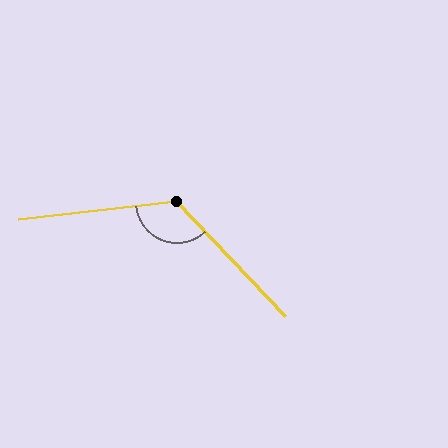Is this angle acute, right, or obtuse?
It is obtuse.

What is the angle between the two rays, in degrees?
Approximately 127 degrees.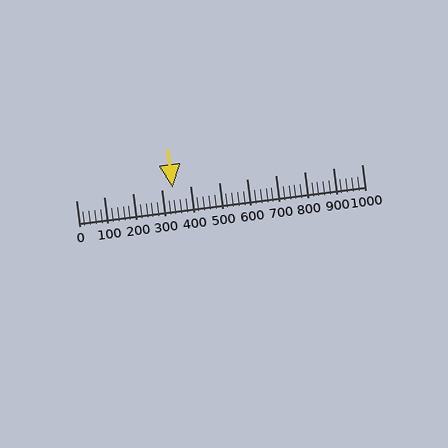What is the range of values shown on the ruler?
The ruler shows values from 0 to 1000.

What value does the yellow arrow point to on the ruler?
The yellow arrow points to approximately 340.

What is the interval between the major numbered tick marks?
The major tick marks are spaced 100 units apart.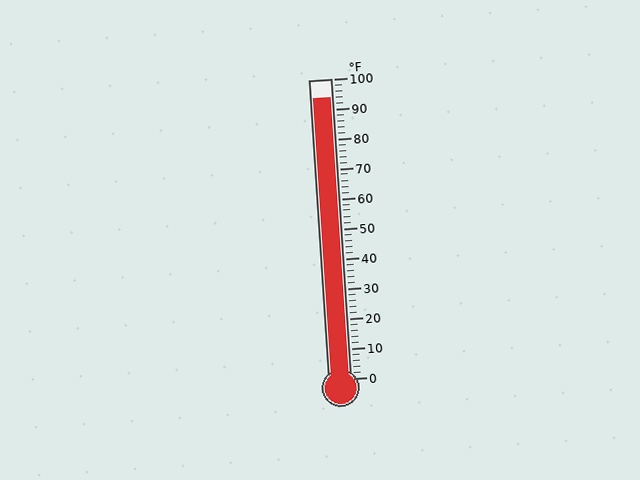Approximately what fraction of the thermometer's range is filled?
The thermometer is filled to approximately 95% of its range.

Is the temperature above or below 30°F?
The temperature is above 30°F.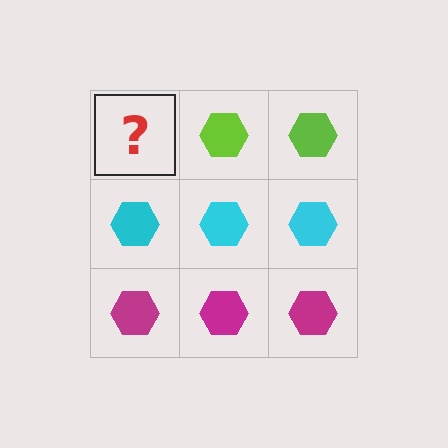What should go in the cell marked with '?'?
The missing cell should contain a lime hexagon.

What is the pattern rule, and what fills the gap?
The rule is that each row has a consistent color. The gap should be filled with a lime hexagon.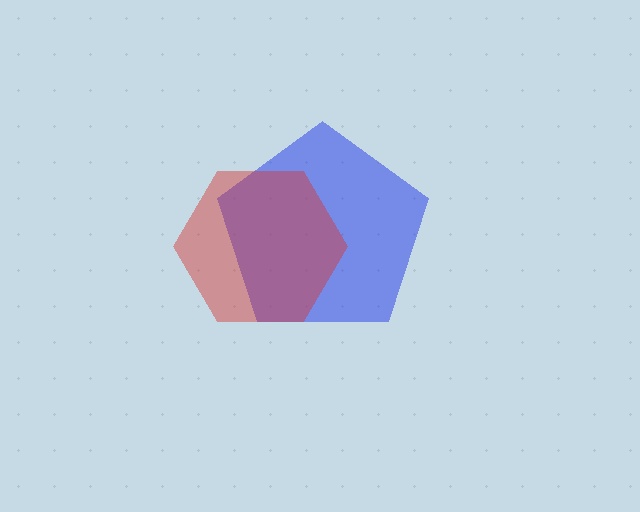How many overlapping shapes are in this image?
There are 2 overlapping shapes in the image.